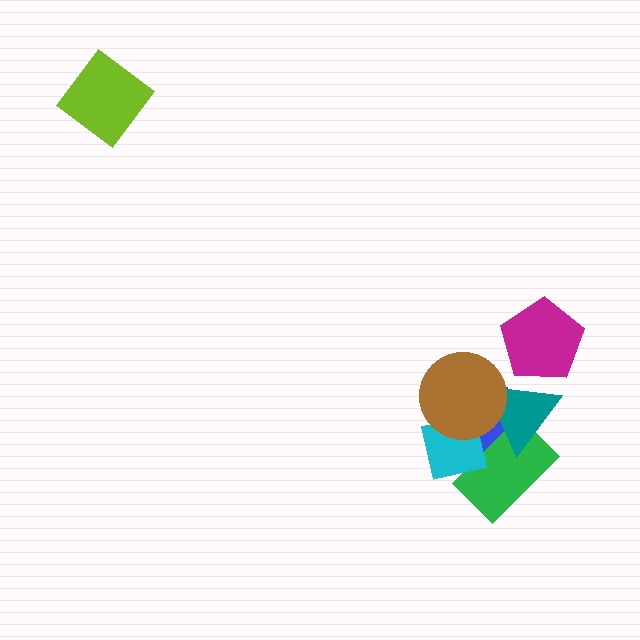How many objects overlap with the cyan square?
3 objects overlap with the cyan square.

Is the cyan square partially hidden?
Yes, it is partially covered by another shape.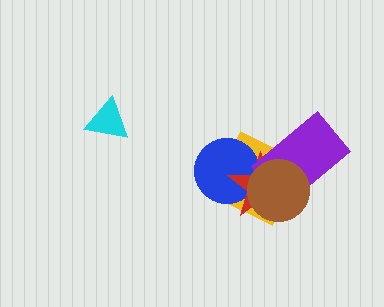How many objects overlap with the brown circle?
4 objects overlap with the brown circle.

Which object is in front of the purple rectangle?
The brown circle is in front of the purple rectangle.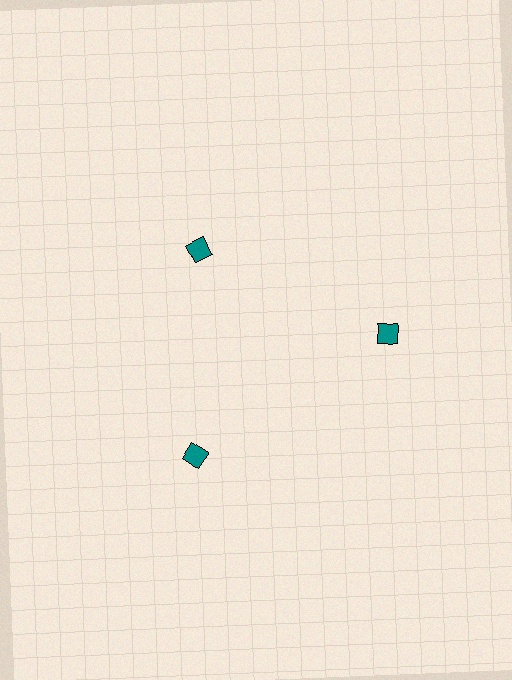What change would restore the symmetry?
The symmetry would be restored by moving it outward, back onto the ring so that all 3 diamonds sit at equal angles and equal distance from the center.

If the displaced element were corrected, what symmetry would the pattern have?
It would have 3-fold rotational symmetry — the pattern would map onto itself every 120 degrees.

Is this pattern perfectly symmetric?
No. The 3 teal diamonds are arranged in a ring, but one element near the 11 o'clock position is pulled inward toward the center, breaking the 3-fold rotational symmetry.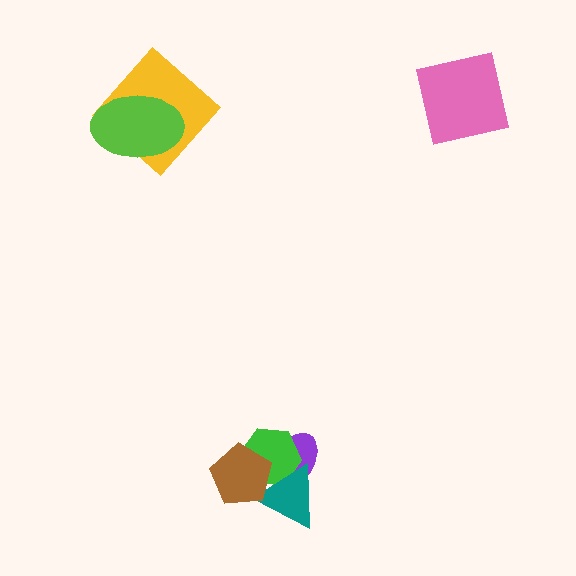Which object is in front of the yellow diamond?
The lime ellipse is in front of the yellow diamond.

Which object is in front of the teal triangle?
The brown pentagon is in front of the teal triangle.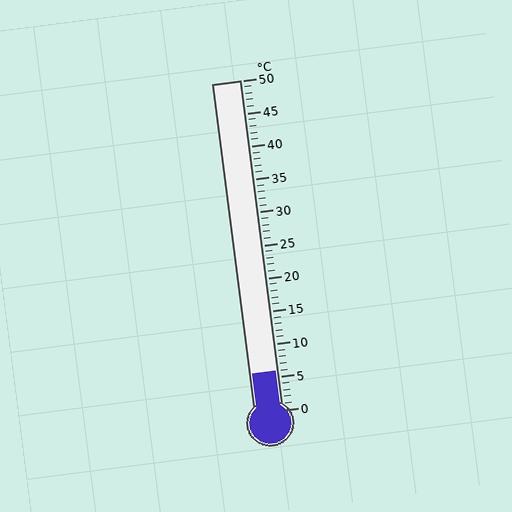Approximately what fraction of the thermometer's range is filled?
The thermometer is filled to approximately 10% of its range.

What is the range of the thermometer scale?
The thermometer scale ranges from 0°C to 50°C.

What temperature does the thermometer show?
The thermometer shows approximately 6°C.